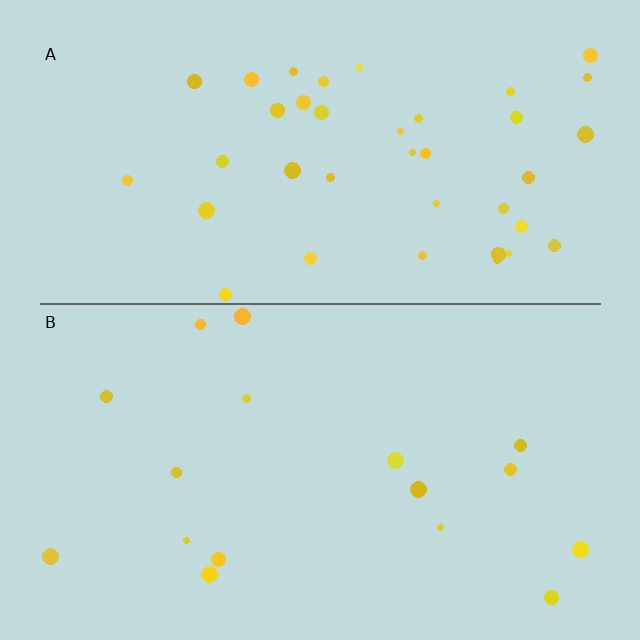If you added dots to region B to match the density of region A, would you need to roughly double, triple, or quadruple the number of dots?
Approximately double.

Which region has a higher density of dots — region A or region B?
A (the top).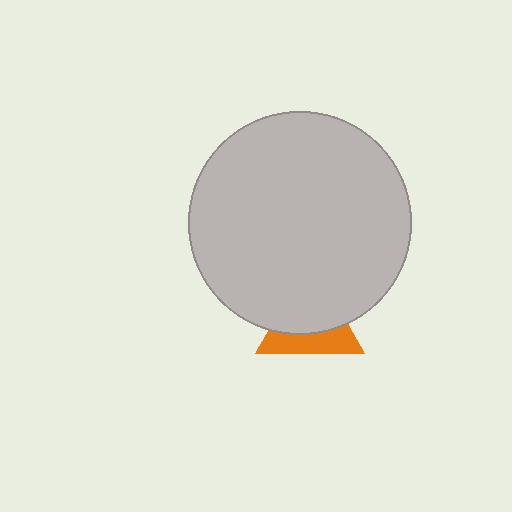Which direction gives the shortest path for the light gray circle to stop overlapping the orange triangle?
Moving up gives the shortest separation.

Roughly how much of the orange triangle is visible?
A small part of it is visible (roughly 40%).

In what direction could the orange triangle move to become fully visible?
The orange triangle could move down. That would shift it out from behind the light gray circle entirely.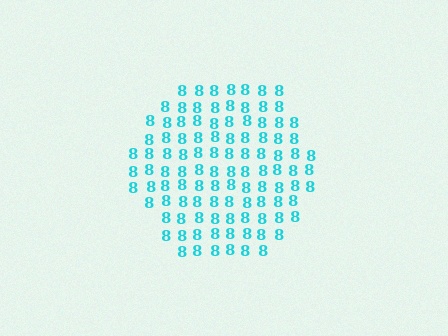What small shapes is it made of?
It is made of small digit 8's.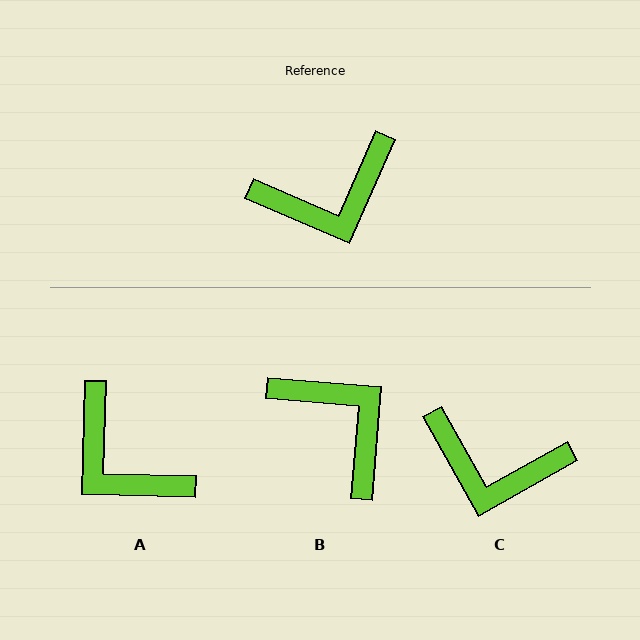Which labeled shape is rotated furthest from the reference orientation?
B, about 109 degrees away.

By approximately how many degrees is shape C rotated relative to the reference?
Approximately 37 degrees clockwise.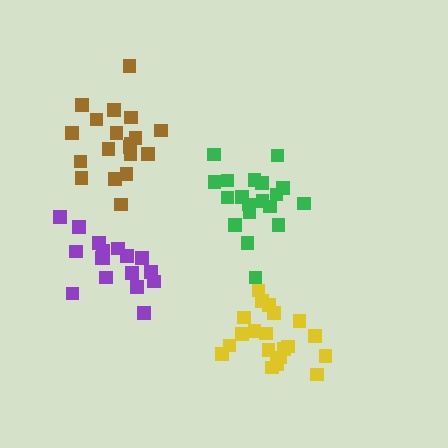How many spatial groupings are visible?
There are 4 spatial groupings.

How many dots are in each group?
Group 1: 17 dots, Group 2: 19 dots, Group 3: 20 dots, Group 4: 20 dots (76 total).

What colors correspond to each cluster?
The clusters are colored: purple, green, yellow, brown.